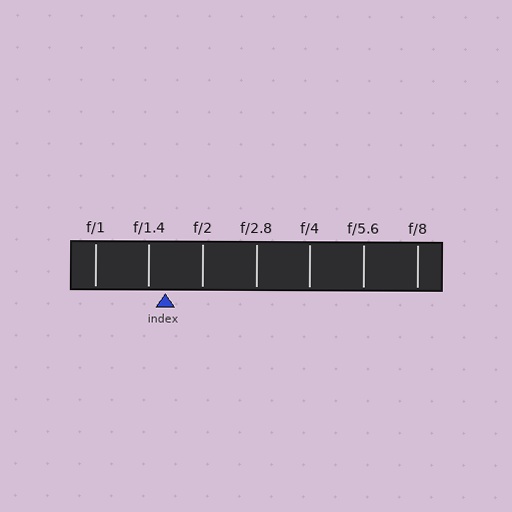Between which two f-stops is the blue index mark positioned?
The index mark is between f/1.4 and f/2.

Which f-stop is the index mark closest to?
The index mark is closest to f/1.4.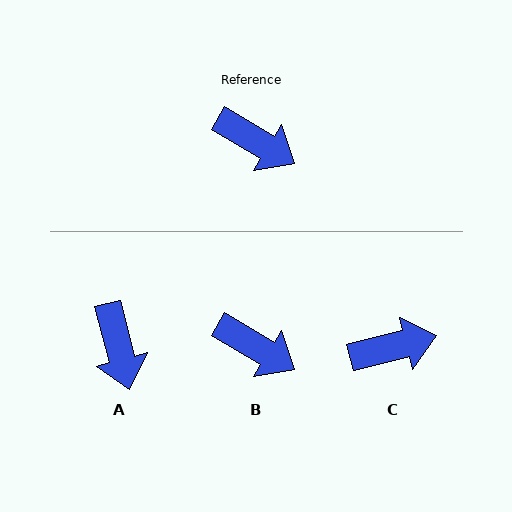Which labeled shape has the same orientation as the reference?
B.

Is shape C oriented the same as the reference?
No, it is off by about 46 degrees.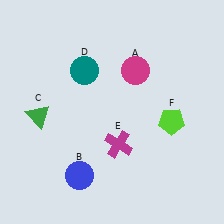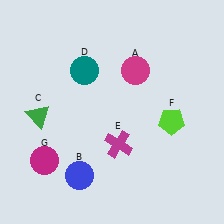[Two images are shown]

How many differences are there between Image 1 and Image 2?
There is 1 difference between the two images.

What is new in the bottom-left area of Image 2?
A magenta circle (G) was added in the bottom-left area of Image 2.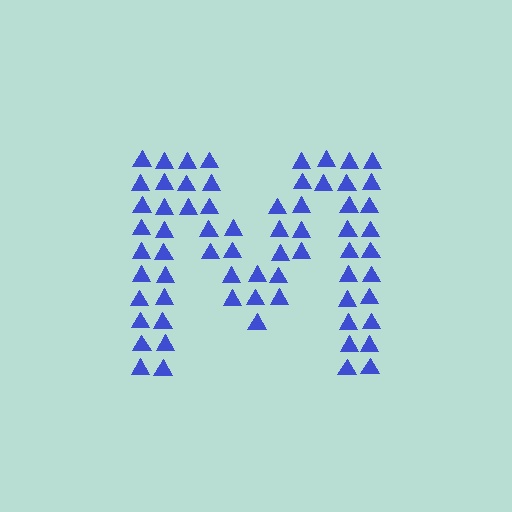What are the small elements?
The small elements are triangles.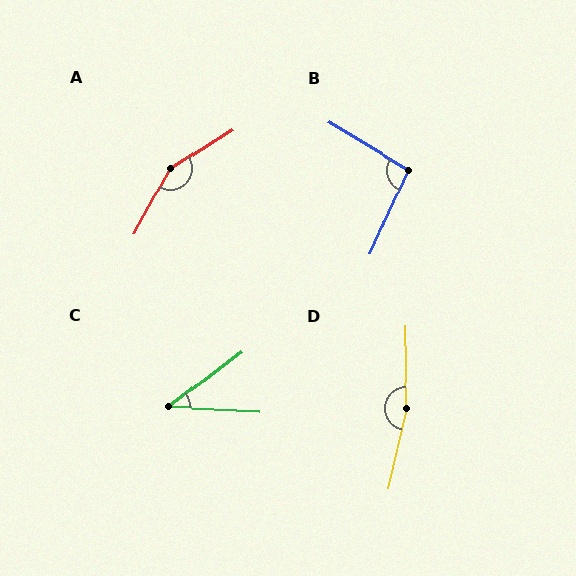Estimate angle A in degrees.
Approximately 151 degrees.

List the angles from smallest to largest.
C (40°), B (97°), A (151°), D (166°).